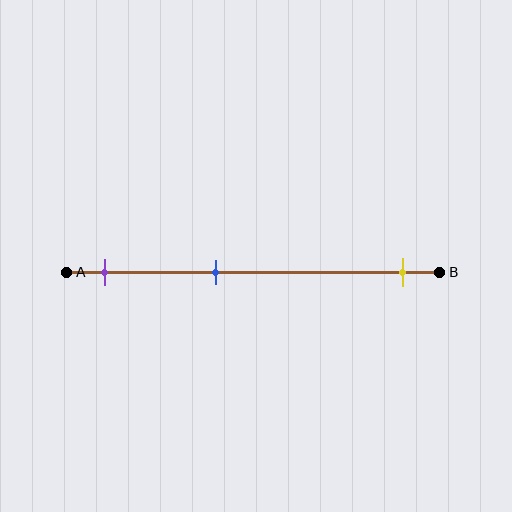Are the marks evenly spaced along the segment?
No, the marks are not evenly spaced.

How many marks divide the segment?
There are 3 marks dividing the segment.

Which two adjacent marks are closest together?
The purple and blue marks are the closest adjacent pair.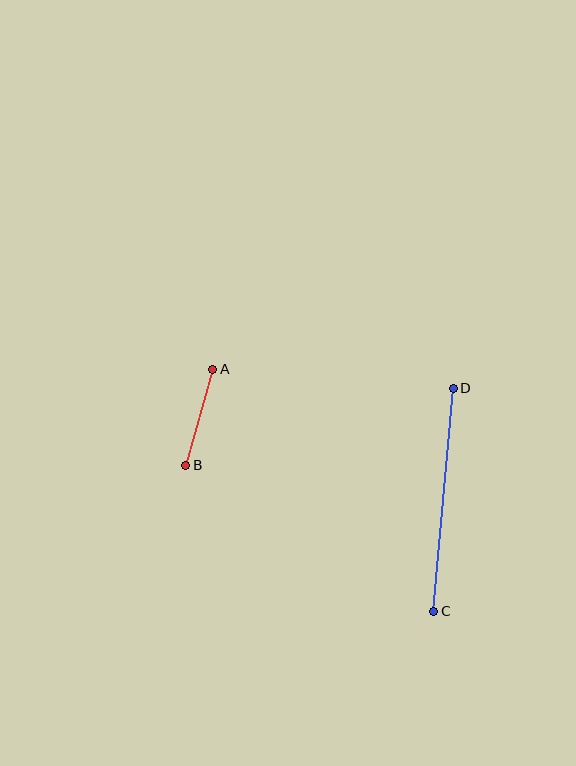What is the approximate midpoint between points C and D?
The midpoint is at approximately (444, 500) pixels.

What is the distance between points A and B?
The distance is approximately 99 pixels.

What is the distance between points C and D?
The distance is approximately 224 pixels.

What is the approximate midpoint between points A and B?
The midpoint is at approximately (199, 417) pixels.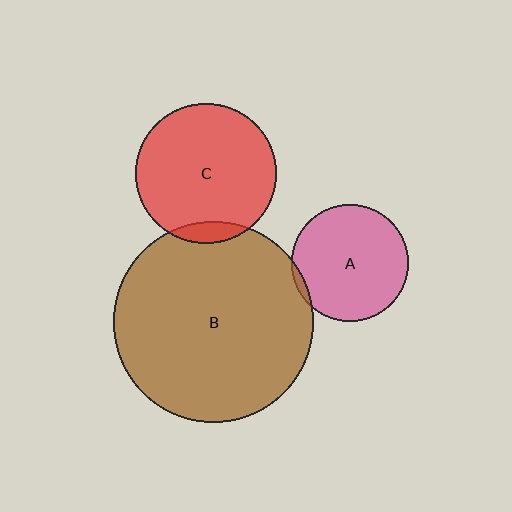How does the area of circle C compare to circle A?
Approximately 1.5 times.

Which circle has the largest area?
Circle B (brown).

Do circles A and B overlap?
Yes.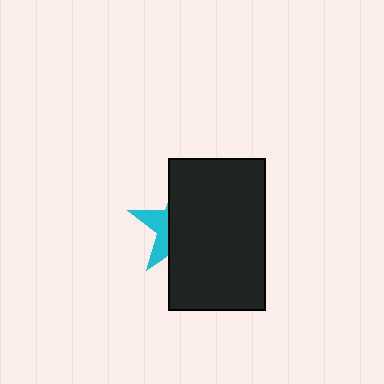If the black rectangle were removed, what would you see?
You would see the complete cyan star.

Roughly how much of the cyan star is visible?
A small part of it is visible (roughly 31%).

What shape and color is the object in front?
The object in front is a black rectangle.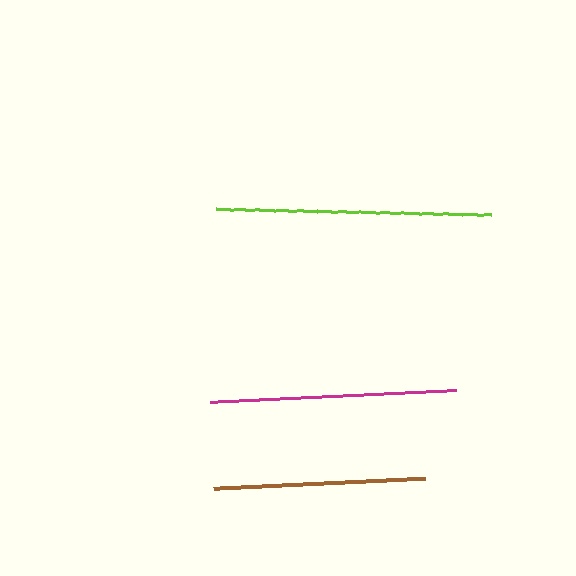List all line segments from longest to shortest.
From longest to shortest: lime, magenta, brown.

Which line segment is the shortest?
The brown line is the shortest at approximately 212 pixels.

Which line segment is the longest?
The lime line is the longest at approximately 274 pixels.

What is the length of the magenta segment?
The magenta segment is approximately 247 pixels long.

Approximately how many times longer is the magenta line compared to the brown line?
The magenta line is approximately 1.2 times the length of the brown line.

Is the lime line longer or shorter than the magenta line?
The lime line is longer than the magenta line.